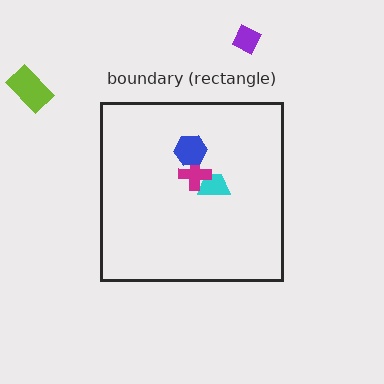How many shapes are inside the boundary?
3 inside, 2 outside.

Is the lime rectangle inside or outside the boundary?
Outside.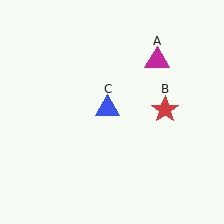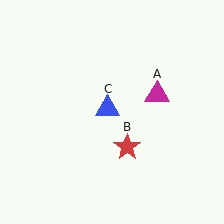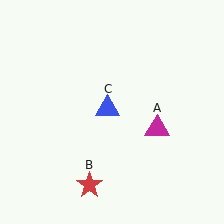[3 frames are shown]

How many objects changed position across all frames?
2 objects changed position: magenta triangle (object A), red star (object B).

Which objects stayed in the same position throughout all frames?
Blue triangle (object C) remained stationary.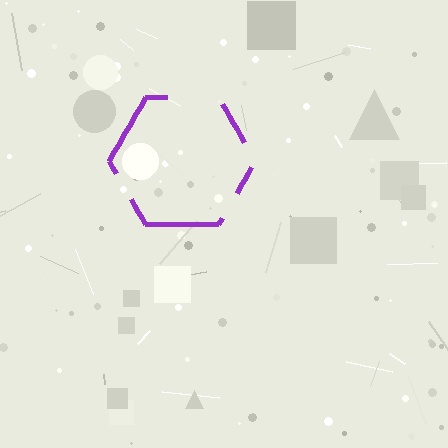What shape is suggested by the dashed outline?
The dashed outline suggests a hexagon.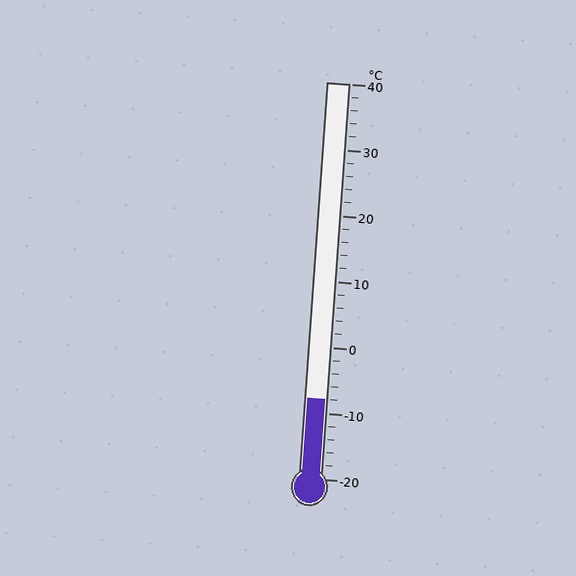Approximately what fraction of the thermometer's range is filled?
The thermometer is filled to approximately 20% of its range.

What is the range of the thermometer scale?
The thermometer scale ranges from -20°C to 40°C.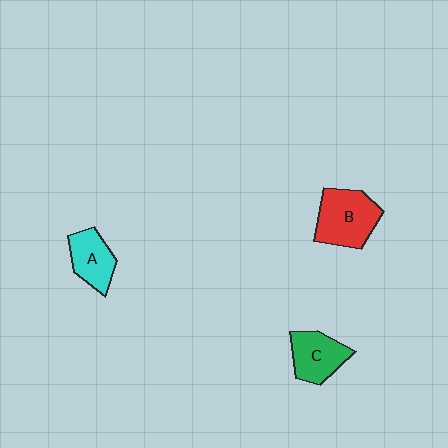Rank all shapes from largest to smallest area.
From largest to smallest: B (red), C (green), A (cyan).